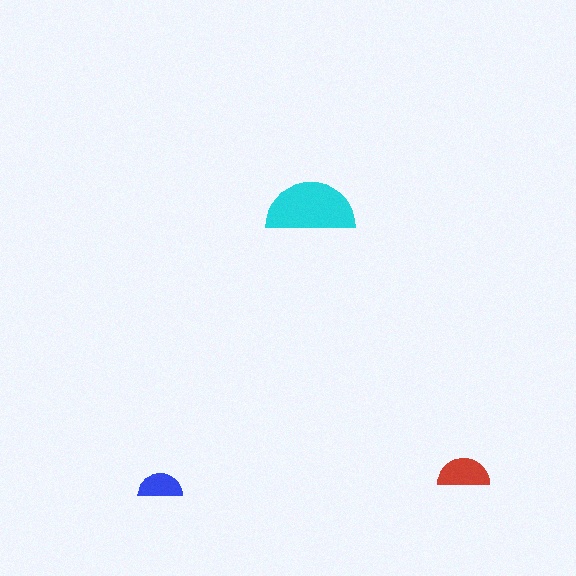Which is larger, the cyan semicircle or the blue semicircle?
The cyan one.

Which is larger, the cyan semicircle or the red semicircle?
The cyan one.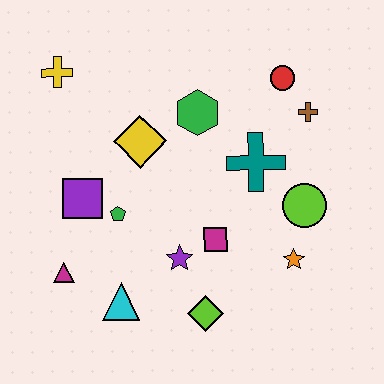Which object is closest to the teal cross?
The lime circle is closest to the teal cross.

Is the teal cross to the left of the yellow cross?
No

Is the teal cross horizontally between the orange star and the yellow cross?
Yes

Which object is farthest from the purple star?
The yellow cross is farthest from the purple star.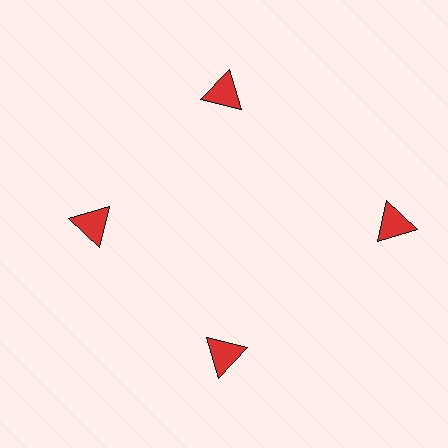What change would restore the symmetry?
The symmetry would be restored by moving it inward, back onto the ring so that all 4 triangles sit at equal angles and equal distance from the center.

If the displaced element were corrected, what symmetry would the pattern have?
It would have 4-fold rotational symmetry — the pattern would map onto itself every 90 degrees.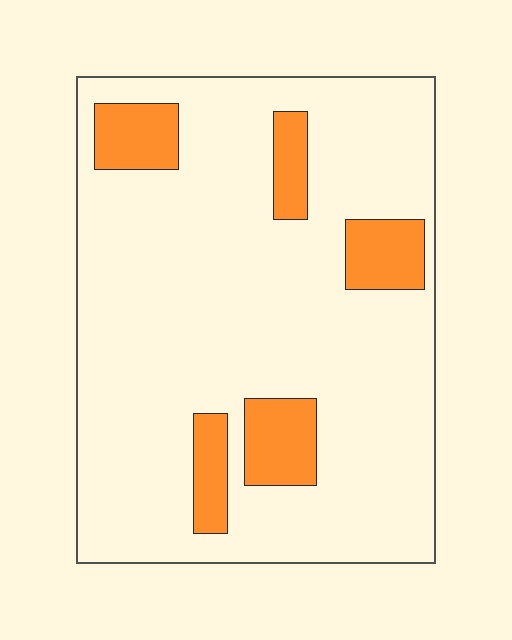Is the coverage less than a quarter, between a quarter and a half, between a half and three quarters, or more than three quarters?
Less than a quarter.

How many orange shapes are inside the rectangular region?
5.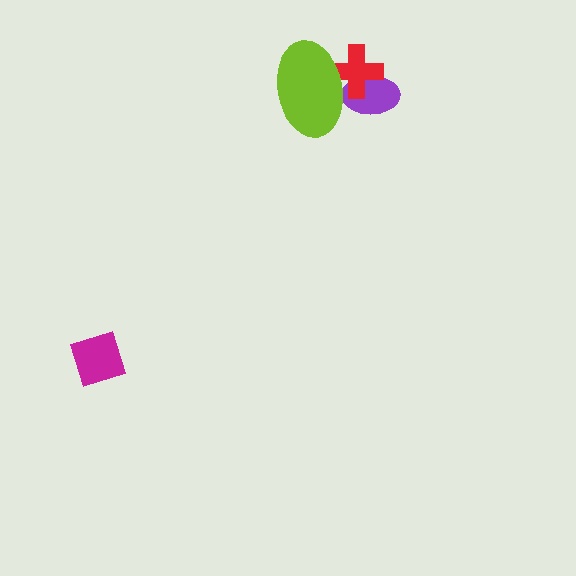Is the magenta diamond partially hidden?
No, no other shape covers it.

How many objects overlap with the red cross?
2 objects overlap with the red cross.